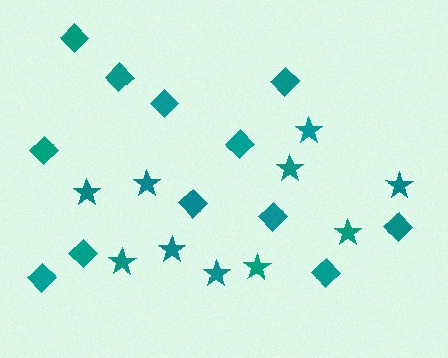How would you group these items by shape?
There are 2 groups: one group of stars (10) and one group of diamonds (12).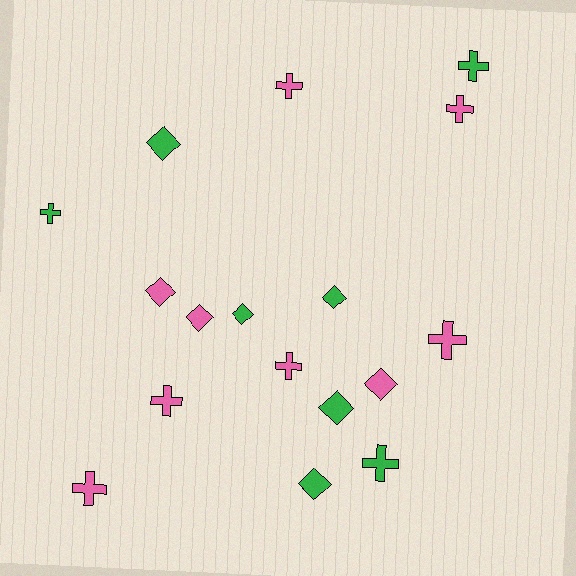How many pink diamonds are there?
There are 3 pink diamonds.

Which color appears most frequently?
Pink, with 9 objects.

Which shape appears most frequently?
Cross, with 9 objects.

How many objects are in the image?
There are 17 objects.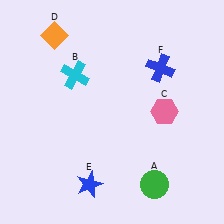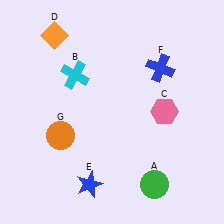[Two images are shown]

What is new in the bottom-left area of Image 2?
An orange circle (G) was added in the bottom-left area of Image 2.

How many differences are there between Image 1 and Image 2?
There is 1 difference between the two images.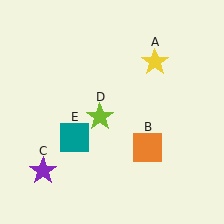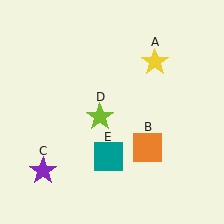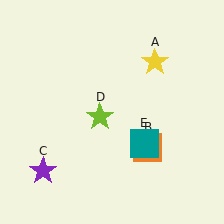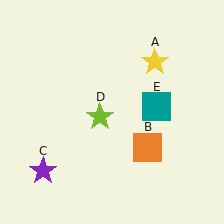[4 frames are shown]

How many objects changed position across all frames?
1 object changed position: teal square (object E).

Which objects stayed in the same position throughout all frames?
Yellow star (object A) and orange square (object B) and purple star (object C) and lime star (object D) remained stationary.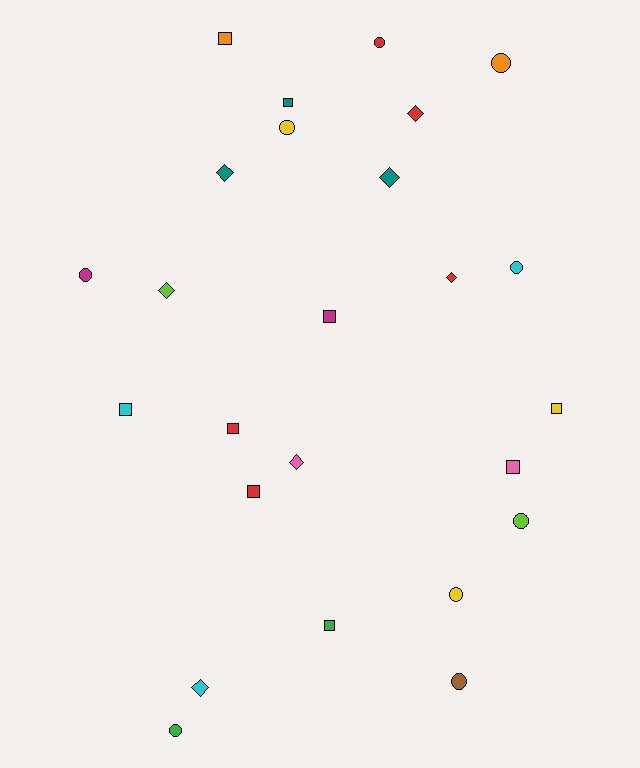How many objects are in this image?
There are 25 objects.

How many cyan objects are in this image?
There are 3 cyan objects.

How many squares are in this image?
There are 9 squares.